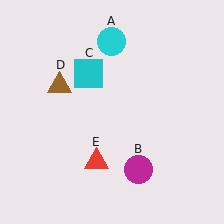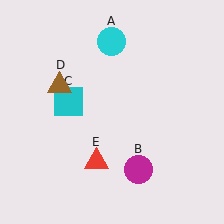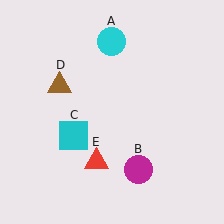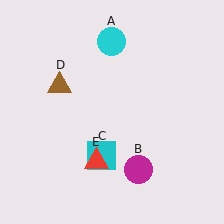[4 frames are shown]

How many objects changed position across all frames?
1 object changed position: cyan square (object C).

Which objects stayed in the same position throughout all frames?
Cyan circle (object A) and magenta circle (object B) and brown triangle (object D) and red triangle (object E) remained stationary.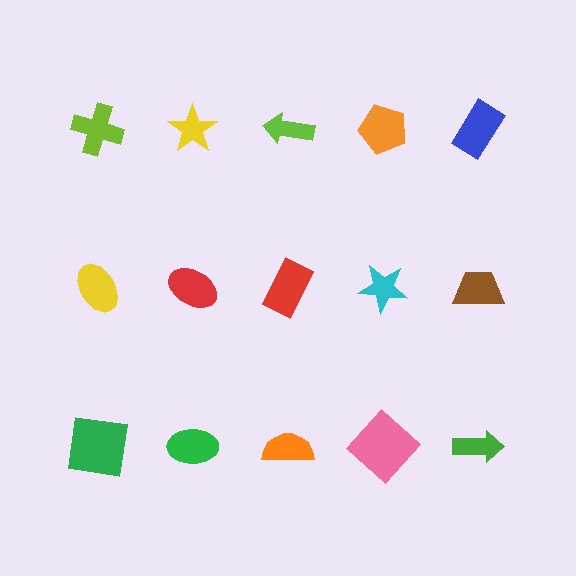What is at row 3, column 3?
An orange semicircle.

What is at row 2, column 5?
A brown trapezoid.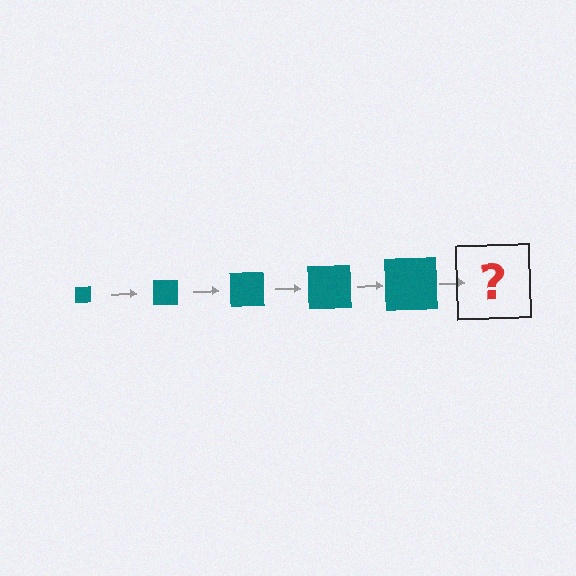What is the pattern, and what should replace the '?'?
The pattern is that the square gets progressively larger each step. The '?' should be a teal square, larger than the previous one.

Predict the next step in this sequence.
The next step is a teal square, larger than the previous one.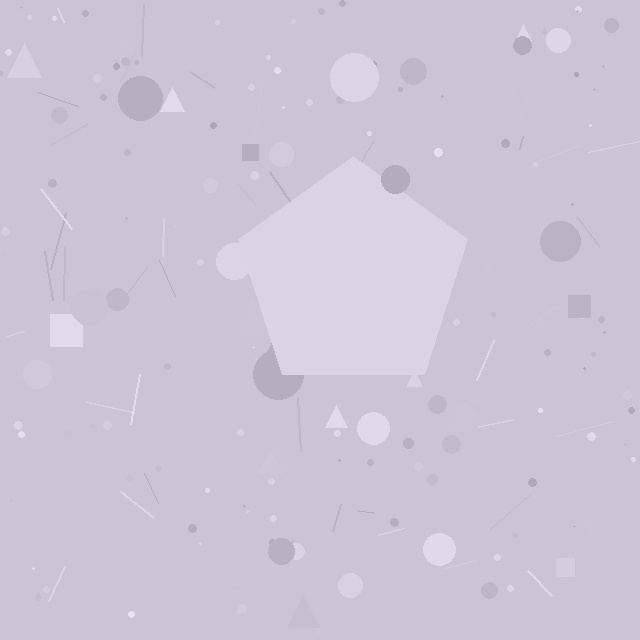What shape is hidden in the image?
A pentagon is hidden in the image.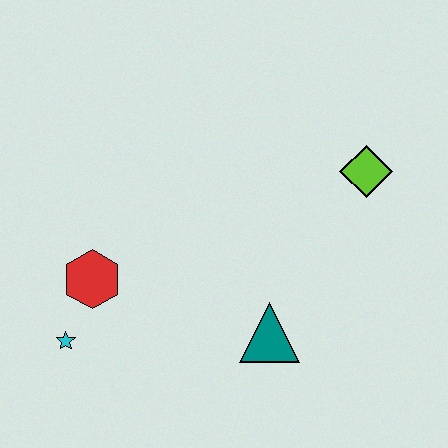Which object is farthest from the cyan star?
The lime diamond is farthest from the cyan star.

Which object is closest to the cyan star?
The red hexagon is closest to the cyan star.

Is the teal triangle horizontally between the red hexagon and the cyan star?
No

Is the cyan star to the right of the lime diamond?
No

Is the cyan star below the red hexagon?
Yes